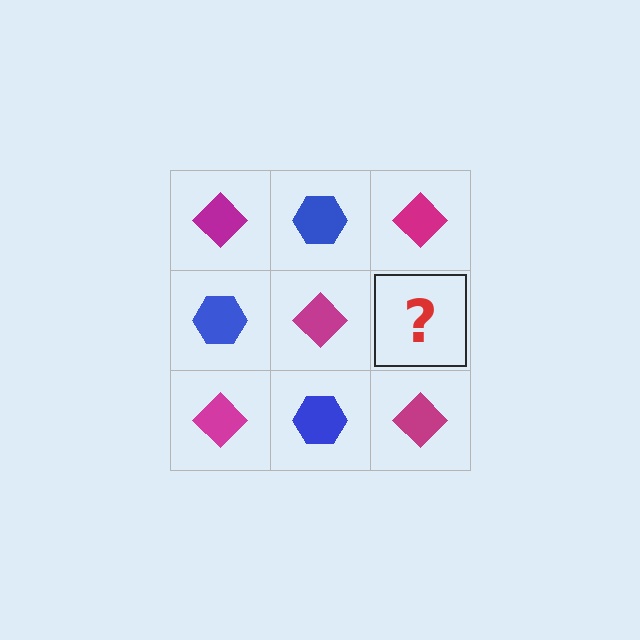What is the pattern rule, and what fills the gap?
The rule is that it alternates magenta diamond and blue hexagon in a checkerboard pattern. The gap should be filled with a blue hexagon.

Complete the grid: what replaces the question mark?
The question mark should be replaced with a blue hexagon.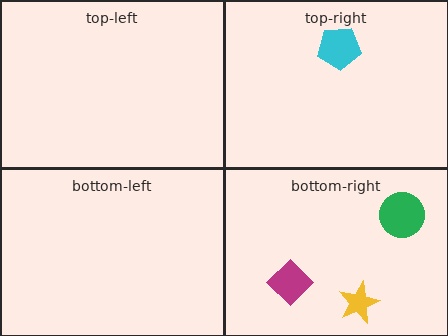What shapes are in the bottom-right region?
The green circle, the yellow star, the magenta diamond.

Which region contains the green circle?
The bottom-right region.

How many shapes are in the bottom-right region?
3.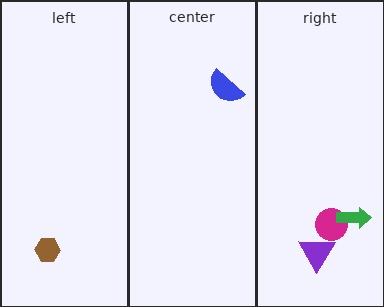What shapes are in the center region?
The blue semicircle.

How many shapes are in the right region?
3.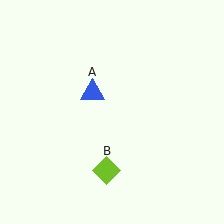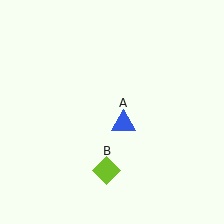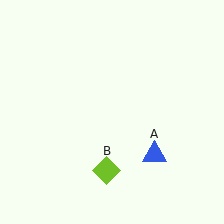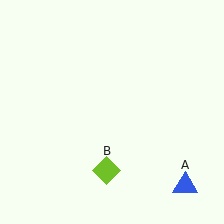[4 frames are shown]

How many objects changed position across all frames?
1 object changed position: blue triangle (object A).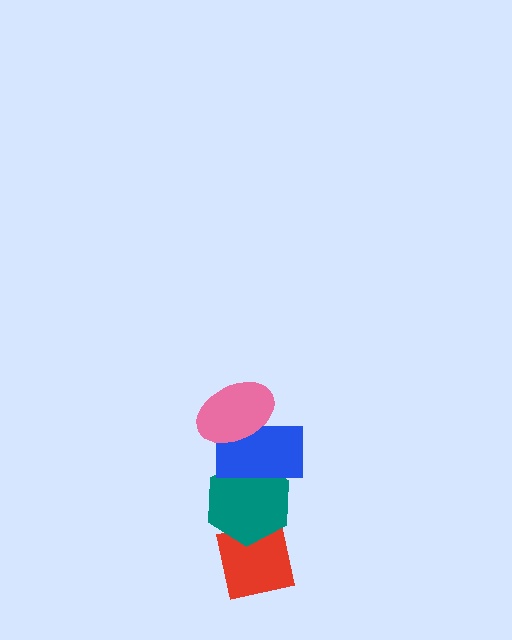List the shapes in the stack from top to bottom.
From top to bottom: the pink ellipse, the blue rectangle, the teal hexagon, the red square.